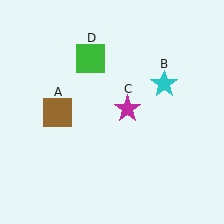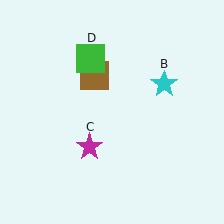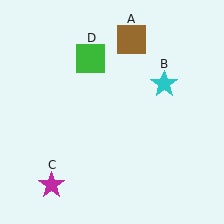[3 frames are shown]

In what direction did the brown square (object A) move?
The brown square (object A) moved up and to the right.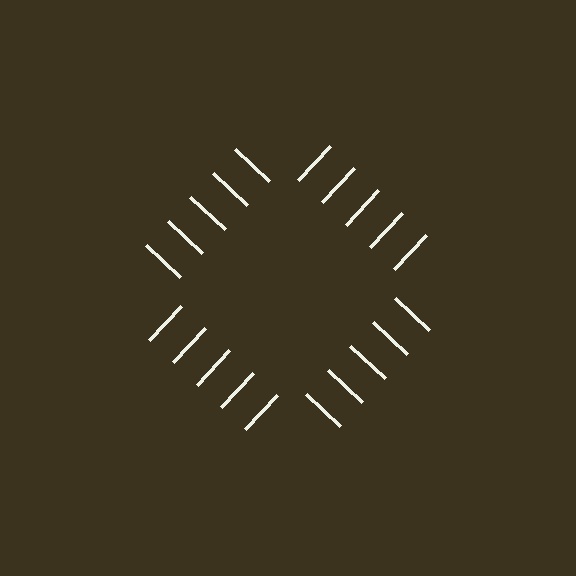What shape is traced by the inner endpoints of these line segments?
An illusory square — the line segments terminate on its edges but no continuous stroke is drawn.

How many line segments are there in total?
20 — 5 along each of the 4 edges.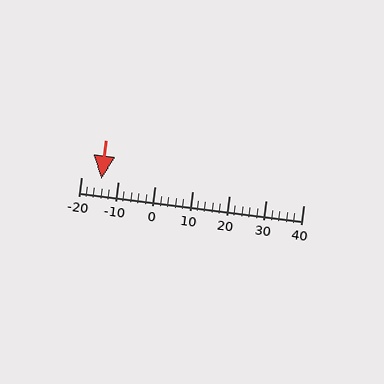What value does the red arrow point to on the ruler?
The red arrow points to approximately -14.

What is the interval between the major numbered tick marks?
The major tick marks are spaced 10 units apart.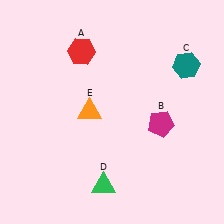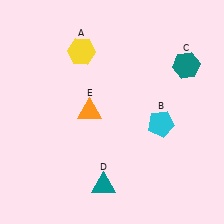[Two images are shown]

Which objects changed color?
A changed from red to yellow. B changed from magenta to cyan. D changed from green to teal.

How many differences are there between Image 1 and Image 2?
There are 3 differences between the two images.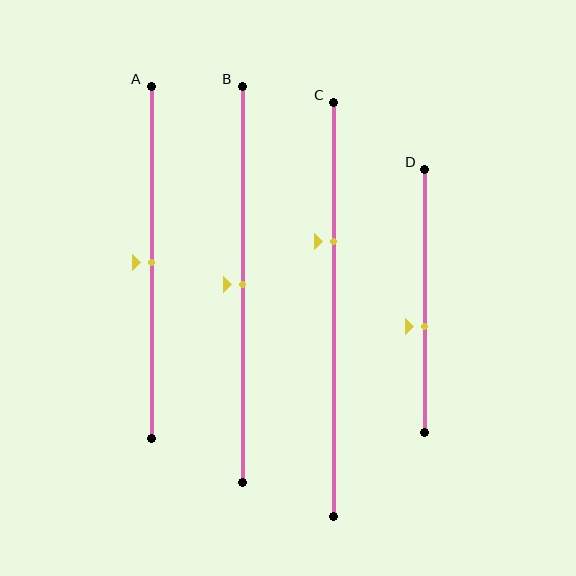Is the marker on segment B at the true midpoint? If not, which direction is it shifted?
Yes, the marker on segment B is at the true midpoint.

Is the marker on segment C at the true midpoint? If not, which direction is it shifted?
No, the marker on segment C is shifted upward by about 16% of the segment length.